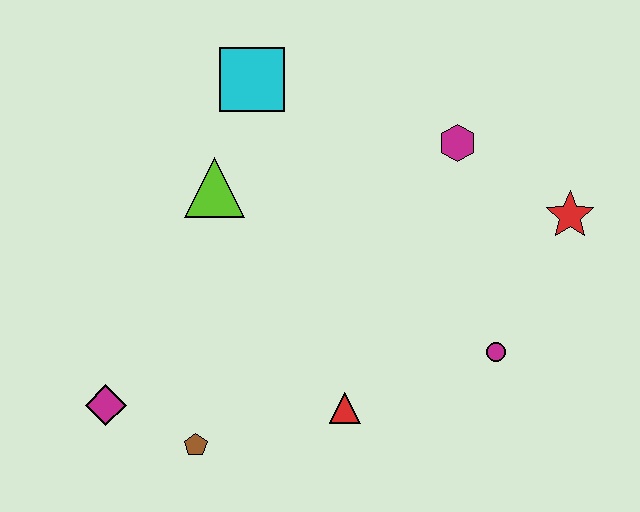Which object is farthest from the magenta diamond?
The red star is farthest from the magenta diamond.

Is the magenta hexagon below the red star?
No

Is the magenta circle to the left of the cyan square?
No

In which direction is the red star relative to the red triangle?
The red star is to the right of the red triangle.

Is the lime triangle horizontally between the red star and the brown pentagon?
Yes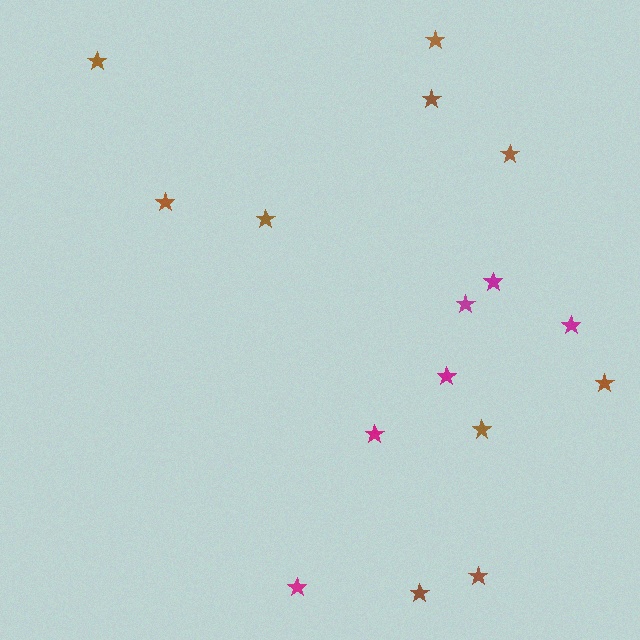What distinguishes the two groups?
There are 2 groups: one group of magenta stars (6) and one group of brown stars (10).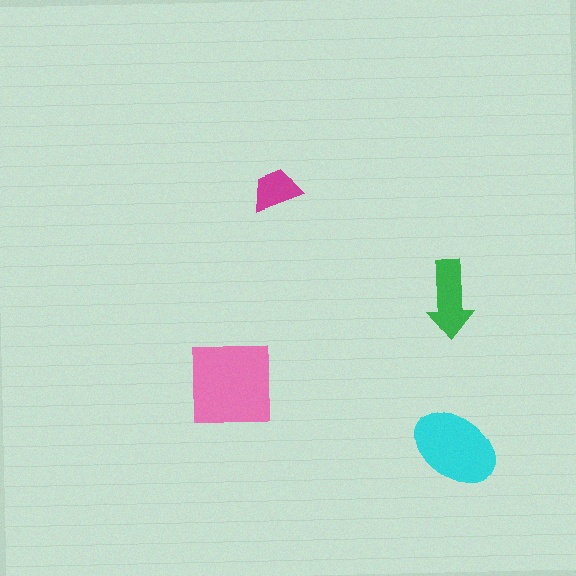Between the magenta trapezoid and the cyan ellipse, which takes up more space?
The cyan ellipse.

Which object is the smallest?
The magenta trapezoid.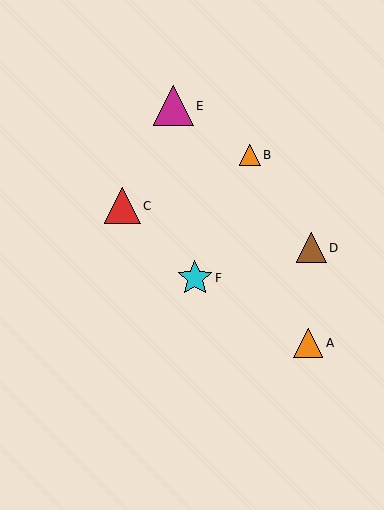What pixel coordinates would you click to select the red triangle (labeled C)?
Click at (122, 206) to select the red triangle C.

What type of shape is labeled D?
Shape D is a brown triangle.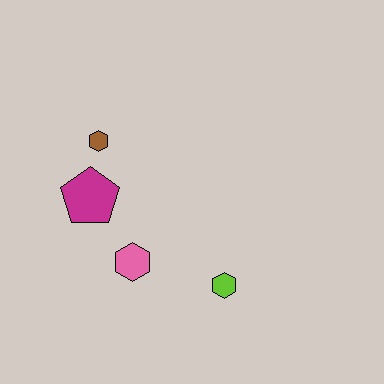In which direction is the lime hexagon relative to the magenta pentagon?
The lime hexagon is to the right of the magenta pentagon.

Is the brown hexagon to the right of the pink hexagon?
No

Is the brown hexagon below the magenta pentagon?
No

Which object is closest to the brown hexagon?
The magenta pentagon is closest to the brown hexagon.